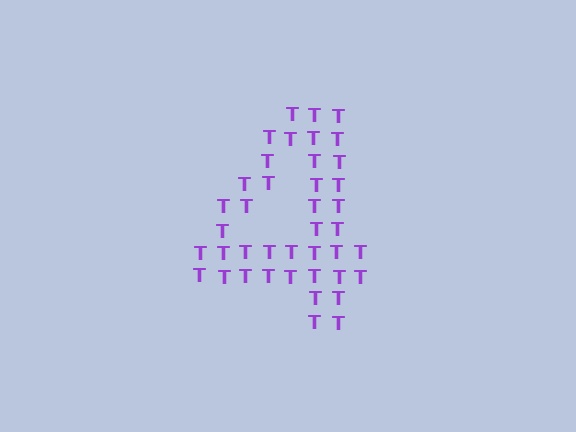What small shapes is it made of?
It is made of small letter T's.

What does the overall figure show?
The overall figure shows the digit 4.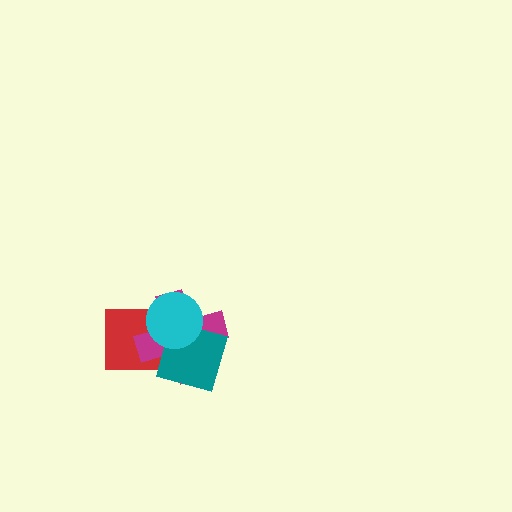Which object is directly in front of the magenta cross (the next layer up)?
The teal diamond is directly in front of the magenta cross.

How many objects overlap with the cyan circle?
3 objects overlap with the cyan circle.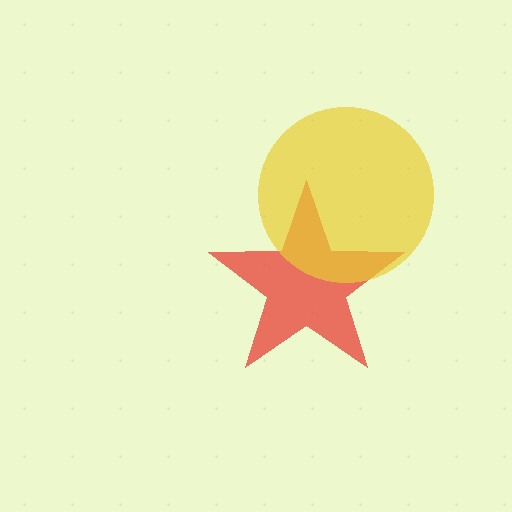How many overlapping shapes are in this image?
There are 2 overlapping shapes in the image.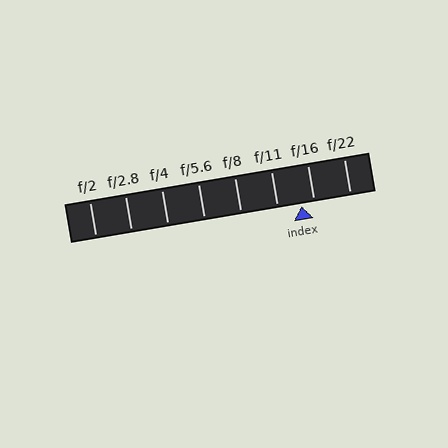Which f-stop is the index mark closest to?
The index mark is closest to f/16.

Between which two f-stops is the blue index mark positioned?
The index mark is between f/11 and f/16.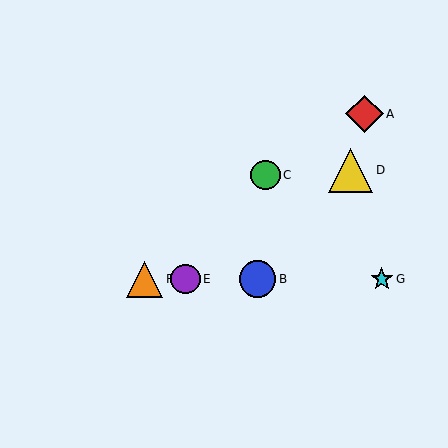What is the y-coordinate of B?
Object B is at y≈279.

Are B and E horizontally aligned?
Yes, both are at y≈279.